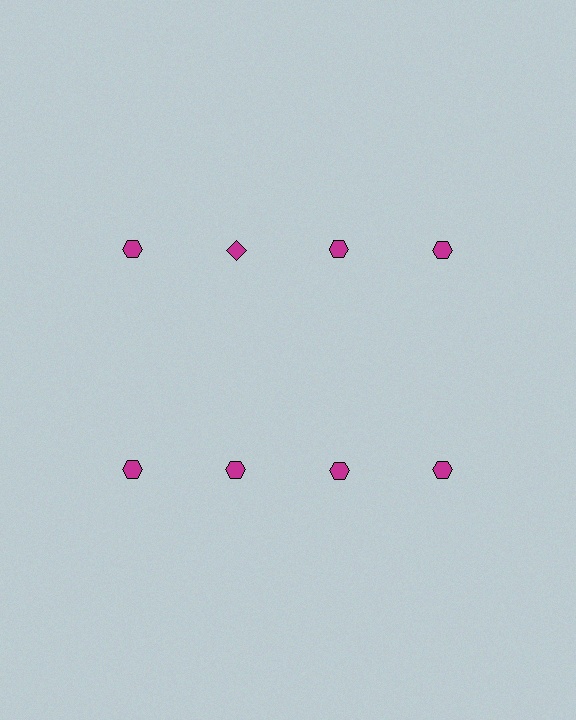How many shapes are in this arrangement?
There are 8 shapes arranged in a grid pattern.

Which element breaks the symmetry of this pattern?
The magenta diamond in the top row, second from left column breaks the symmetry. All other shapes are magenta hexagons.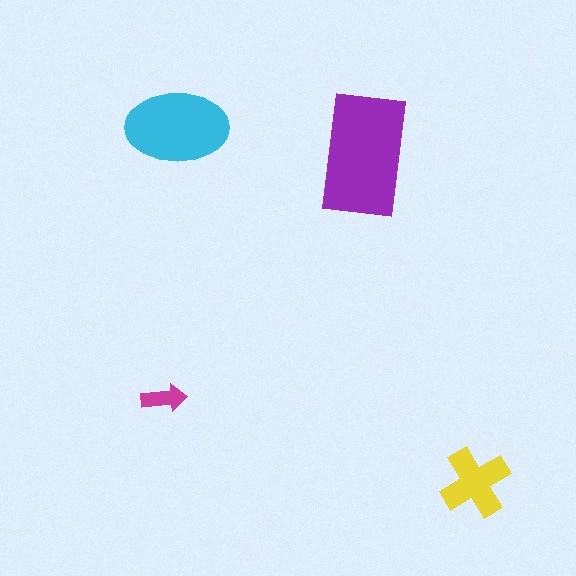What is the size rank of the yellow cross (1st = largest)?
3rd.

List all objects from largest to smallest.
The purple rectangle, the cyan ellipse, the yellow cross, the magenta arrow.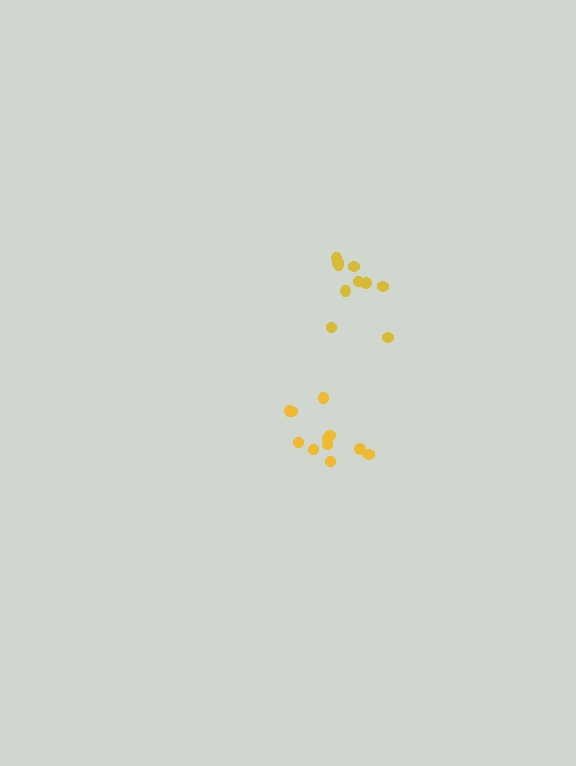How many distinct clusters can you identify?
There are 2 distinct clusters.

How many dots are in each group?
Group 1: 10 dots, Group 2: 11 dots (21 total).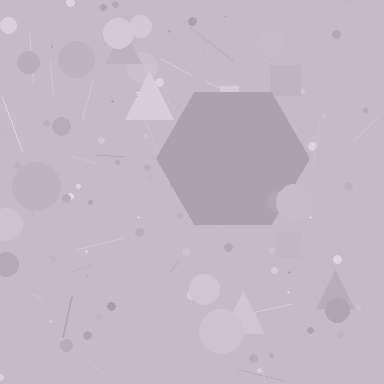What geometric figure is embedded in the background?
A hexagon is embedded in the background.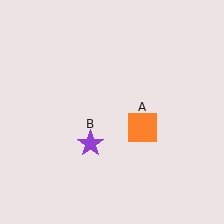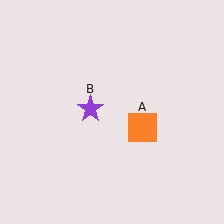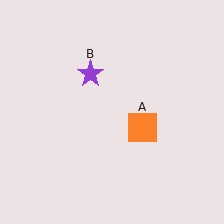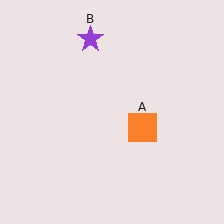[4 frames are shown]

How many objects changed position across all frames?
1 object changed position: purple star (object B).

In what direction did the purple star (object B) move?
The purple star (object B) moved up.